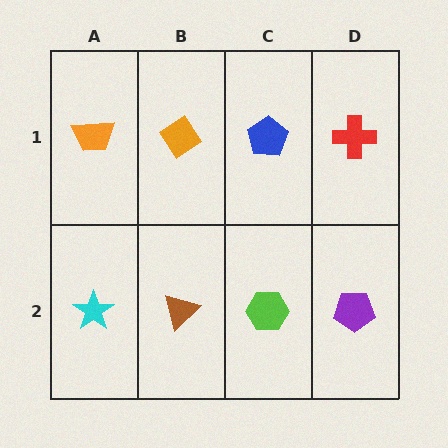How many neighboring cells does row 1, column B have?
3.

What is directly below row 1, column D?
A purple pentagon.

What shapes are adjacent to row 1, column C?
A lime hexagon (row 2, column C), an orange diamond (row 1, column B), a red cross (row 1, column D).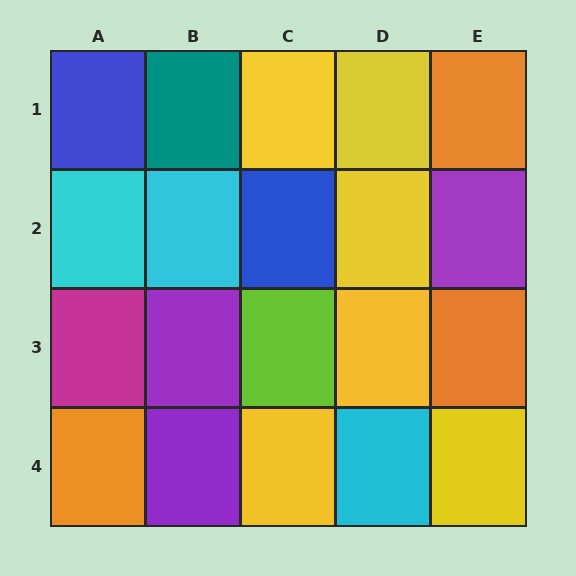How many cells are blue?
2 cells are blue.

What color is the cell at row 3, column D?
Yellow.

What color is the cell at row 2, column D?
Yellow.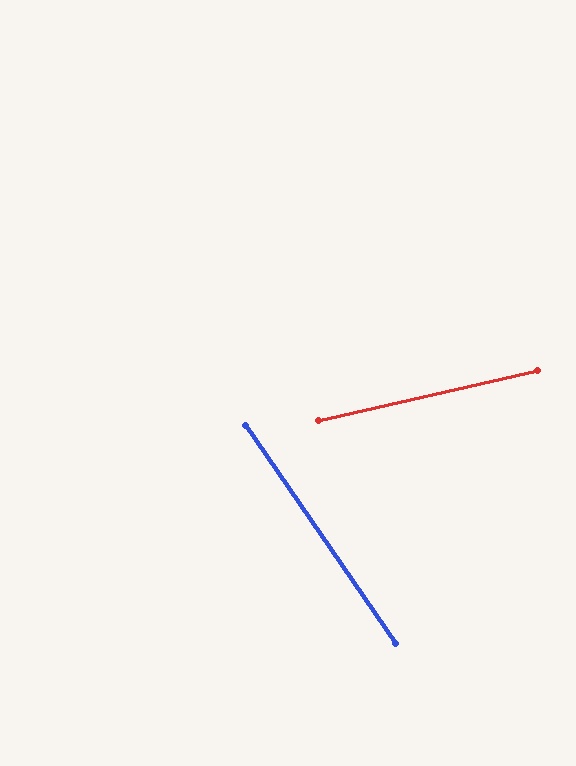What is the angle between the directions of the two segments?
Approximately 68 degrees.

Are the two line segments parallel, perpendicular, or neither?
Neither parallel nor perpendicular — they differ by about 68°.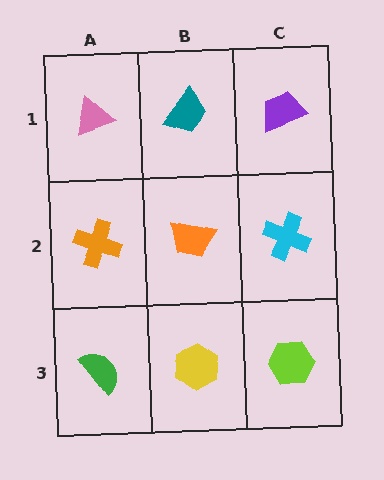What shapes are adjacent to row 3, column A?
An orange cross (row 2, column A), a yellow hexagon (row 3, column B).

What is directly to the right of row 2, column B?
A cyan cross.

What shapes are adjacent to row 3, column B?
An orange trapezoid (row 2, column B), a green semicircle (row 3, column A), a lime hexagon (row 3, column C).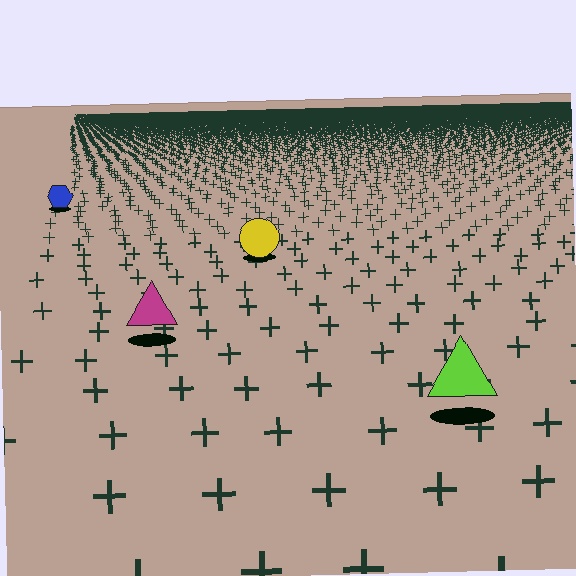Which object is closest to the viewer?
The lime triangle is closest. The texture marks near it are larger and more spread out.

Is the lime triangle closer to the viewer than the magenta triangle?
Yes. The lime triangle is closer — you can tell from the texture gradient: the ground texture is coarser near it.